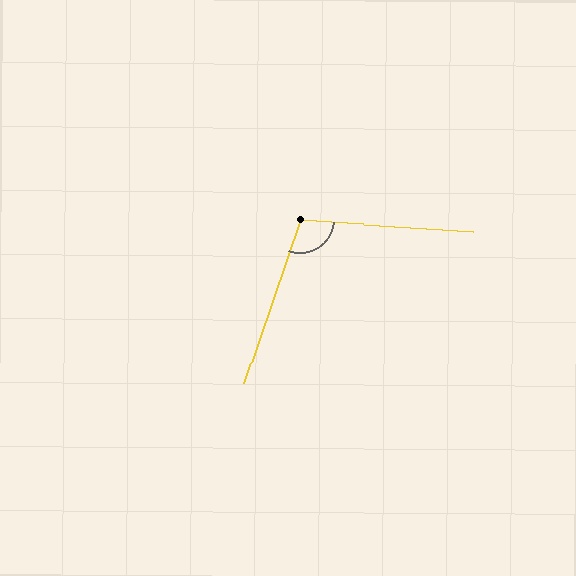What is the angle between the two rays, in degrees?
Approximately 105 degrees.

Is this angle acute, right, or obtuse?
It is obtuse.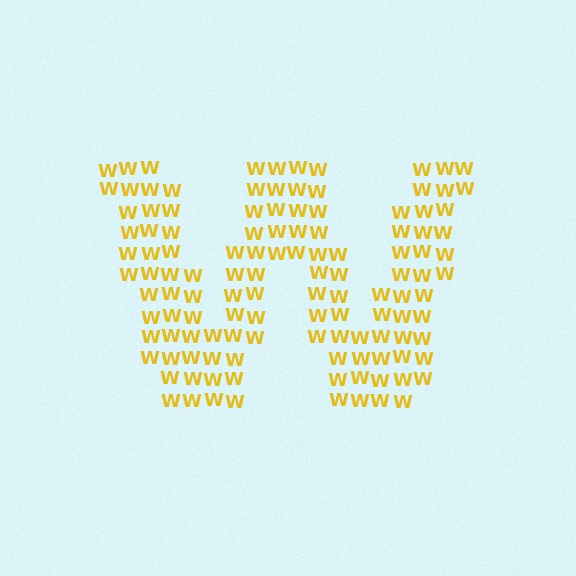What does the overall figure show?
The overall figure shows the letter W.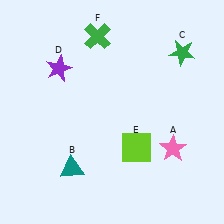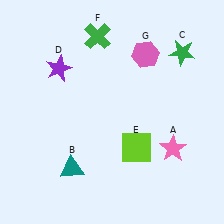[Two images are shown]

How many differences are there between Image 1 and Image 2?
There is 1 difference between the two images.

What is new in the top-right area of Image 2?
A pink hexagon (G) was added in the top-right area of Image 2.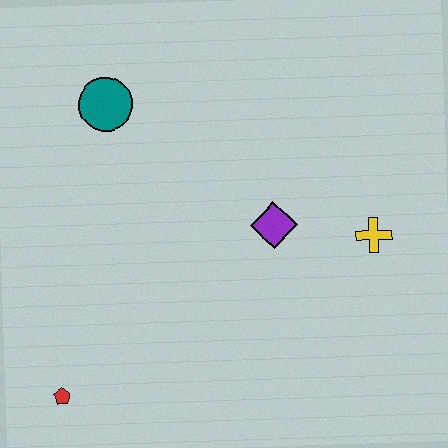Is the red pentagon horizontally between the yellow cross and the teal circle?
No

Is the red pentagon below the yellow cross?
Yes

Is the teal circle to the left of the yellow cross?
Yes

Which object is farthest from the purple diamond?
The red pentagon is farthest from the purple diamond.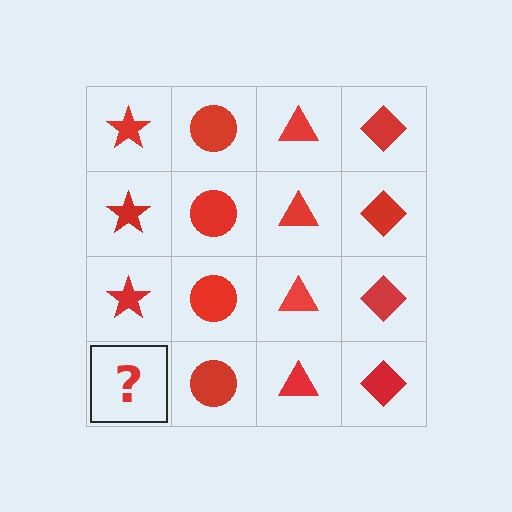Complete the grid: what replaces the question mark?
The question mark should be replaced with a red star.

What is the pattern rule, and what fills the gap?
The rule is that each column has a consistent shape. The gap should be filled with a red star.